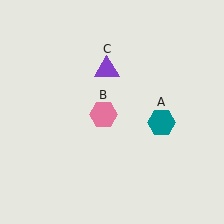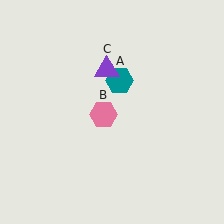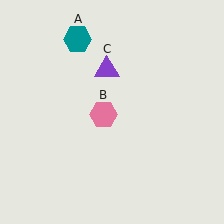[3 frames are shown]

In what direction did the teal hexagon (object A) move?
The teal hexagon (object A) moved up and to the left.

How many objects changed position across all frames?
1 object changed position: teal hexagon (object A).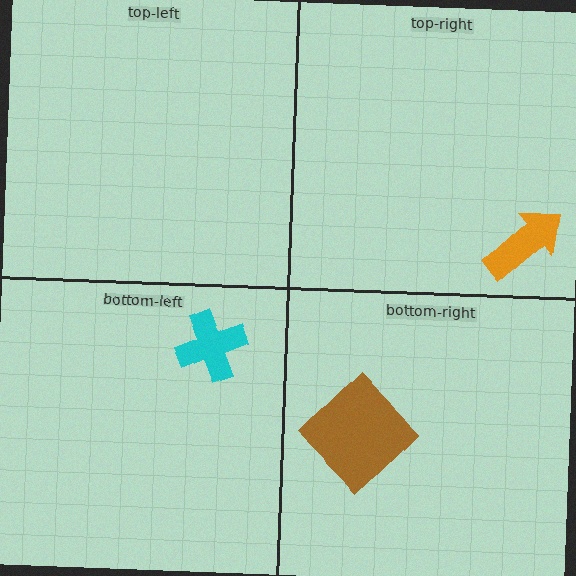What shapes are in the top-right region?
The orange arrow.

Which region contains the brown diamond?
The bottom-right region.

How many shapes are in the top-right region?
1.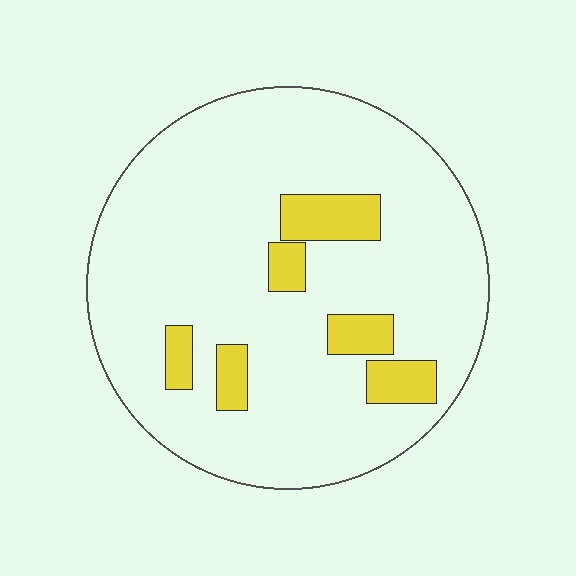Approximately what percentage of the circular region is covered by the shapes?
Approximately 15%.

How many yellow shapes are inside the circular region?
6.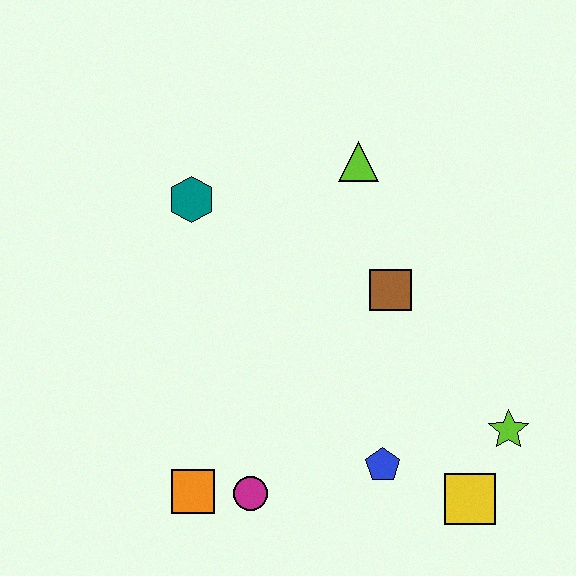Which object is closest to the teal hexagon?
The lime triangle is closest to the teal hexagon.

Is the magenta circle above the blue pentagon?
No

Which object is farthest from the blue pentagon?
The teal hexagon is farthest from the blue pentagon.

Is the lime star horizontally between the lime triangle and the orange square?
No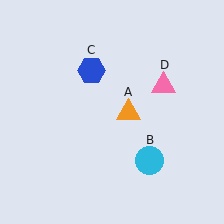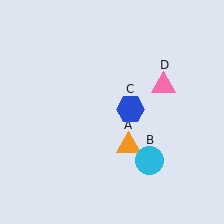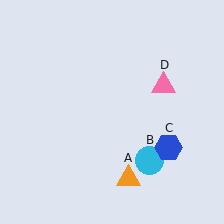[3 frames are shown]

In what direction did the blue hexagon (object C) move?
The blue hexagon (object C) moved down and to the right.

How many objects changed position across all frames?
2 objects changed position: orange triangle (object A), blue hexagon (object C).